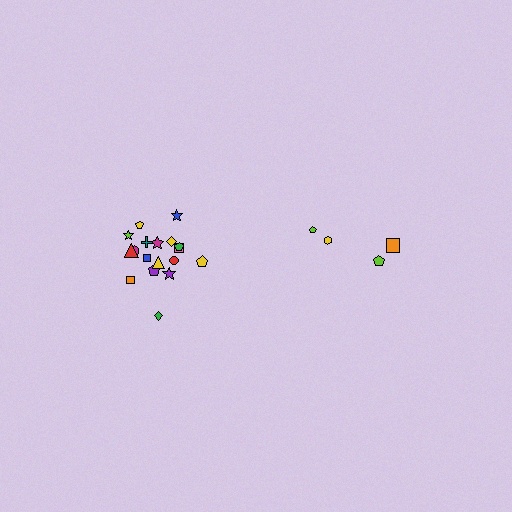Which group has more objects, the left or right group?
The left group.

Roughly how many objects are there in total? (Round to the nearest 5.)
Roughly 20 objects in total.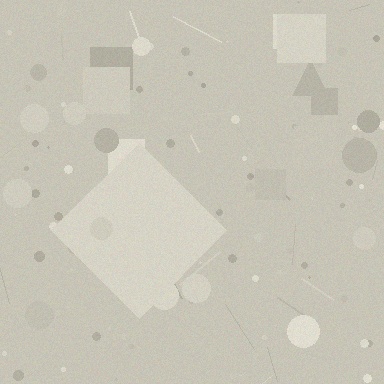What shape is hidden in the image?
A diamond is hidden in the image.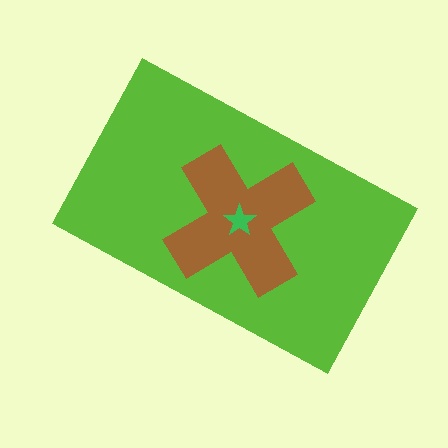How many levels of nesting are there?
3.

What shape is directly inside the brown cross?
The green star.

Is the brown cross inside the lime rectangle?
Yes.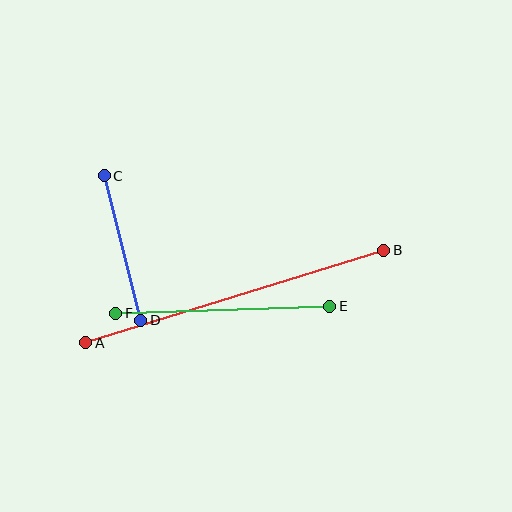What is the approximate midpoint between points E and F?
The midpoint is at approximately (223, 310) pixels.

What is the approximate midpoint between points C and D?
The midpoint is at approximately (123, 248) pixels.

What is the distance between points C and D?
The distance is approximately 149 pixels.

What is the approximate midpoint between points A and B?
The midpoint is at approximately (235, 296) pixels.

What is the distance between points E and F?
The distance is approximately 214 pixels.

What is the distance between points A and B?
The distance is approximately 312 pixels.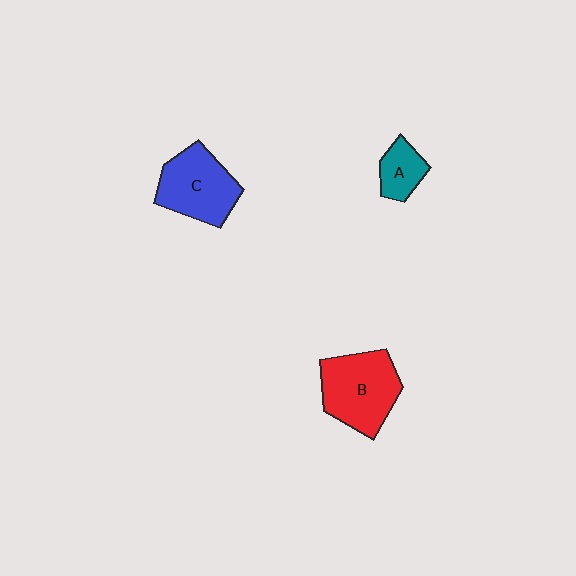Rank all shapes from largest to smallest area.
From largest to smallest: B (red), C (blue), A (teal).